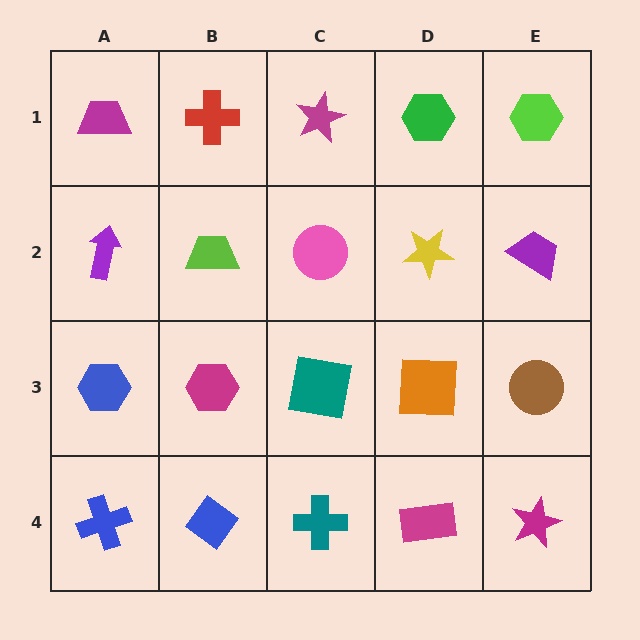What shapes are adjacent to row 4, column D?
An orange square (row 3, column D), a teal cross (row 4, column C), a magenta star (row 4, column E).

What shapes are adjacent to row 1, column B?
A lime trapezoid (row 2, column B), a magenta trapezoid (row 1, column A), a magenta star (row 1, column C).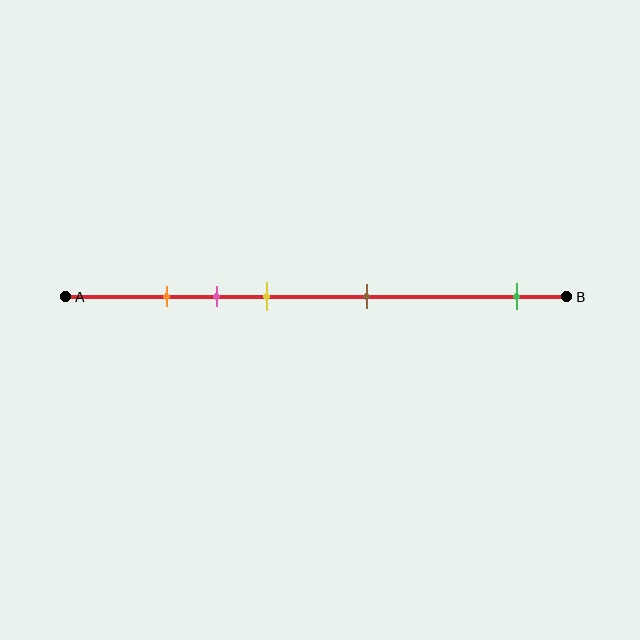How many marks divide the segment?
There are 5 marks dividing the segment.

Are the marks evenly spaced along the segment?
No, the marks are not evenly spaced.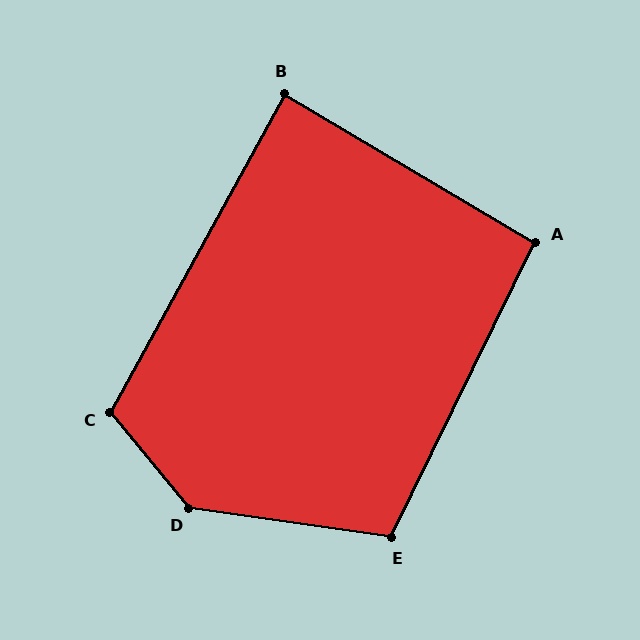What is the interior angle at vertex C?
Approximately 112 degrees (obtuse).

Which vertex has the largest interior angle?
D, at approximately 138 degrees.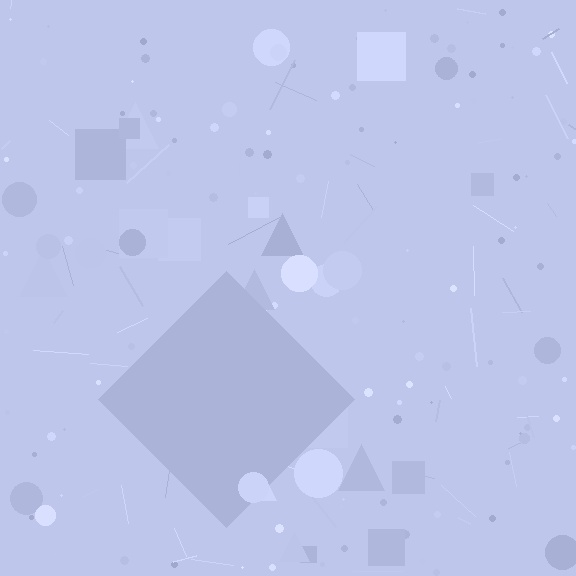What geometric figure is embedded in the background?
A diamond is embedded in the background.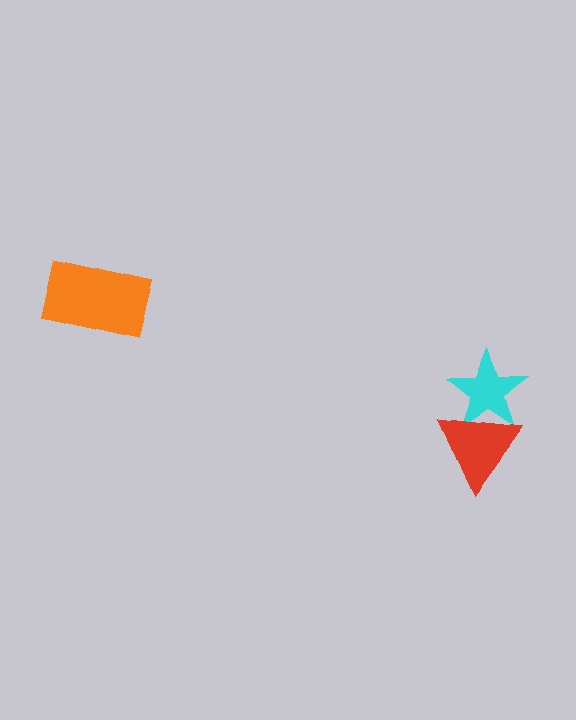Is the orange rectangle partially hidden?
No, no other shape covers it.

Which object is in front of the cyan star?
The red triangle is in front of the cyan star.